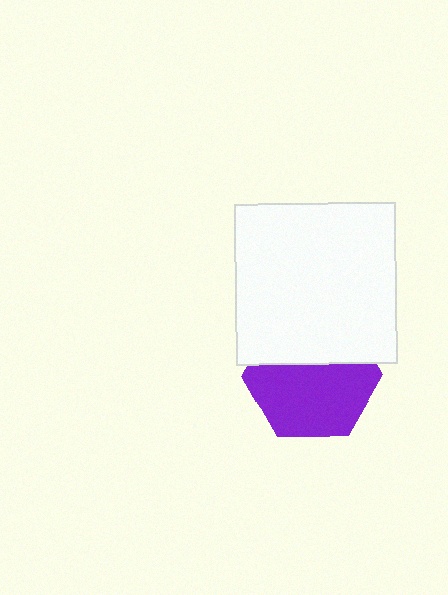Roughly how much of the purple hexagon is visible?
About half of it is visible (roughly 61%).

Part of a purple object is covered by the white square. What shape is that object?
It is a hexagon.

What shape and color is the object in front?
The object in front is a white square.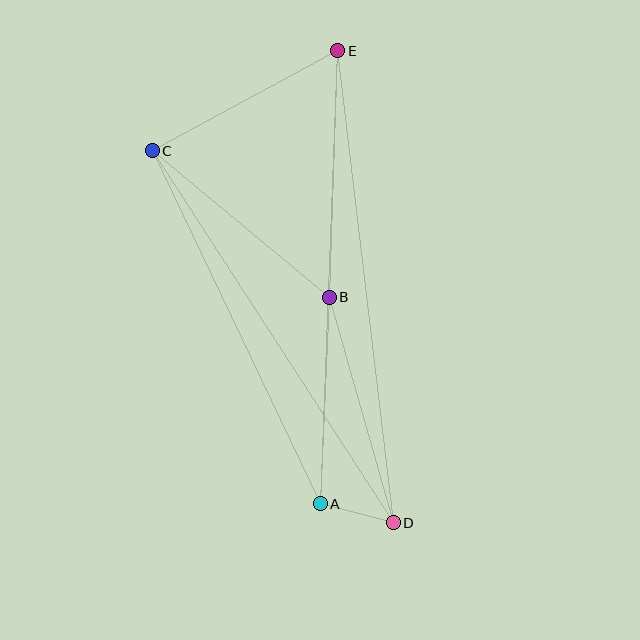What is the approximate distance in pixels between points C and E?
The distance between C and E is approximately 211 pixels.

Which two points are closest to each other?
Points A and D are closest to each other.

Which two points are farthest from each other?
Points D and E are farthest from each other.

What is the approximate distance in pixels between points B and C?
The distance between B and C is approximately 230 pixels.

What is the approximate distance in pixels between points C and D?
The distance between C and D is approximately 443 pixels.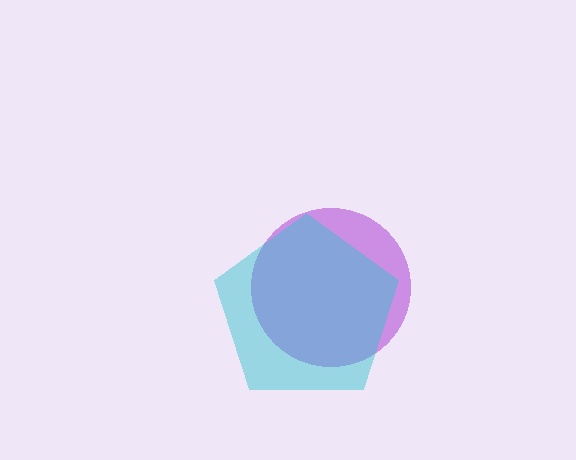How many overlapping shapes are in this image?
There are 2 overlapping shapes in the image.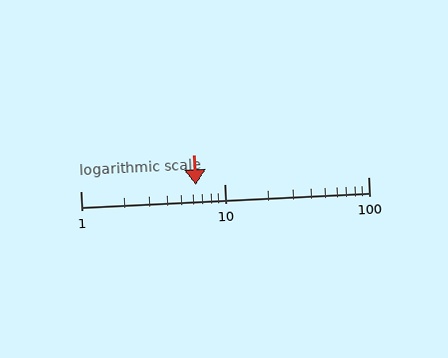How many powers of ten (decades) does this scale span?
The scale spans 2 decades, from 1 to 100.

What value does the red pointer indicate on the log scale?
The pointer indicates approximately 6.3.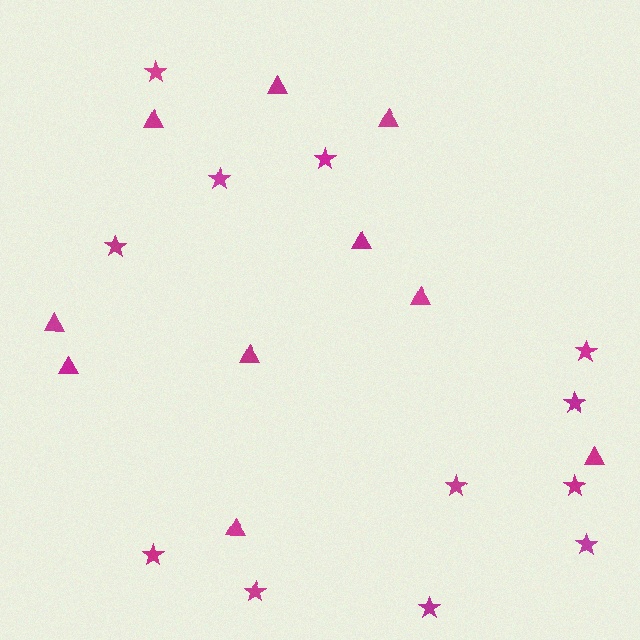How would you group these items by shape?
There are 2 groups: one group of stars (12) and one group of triangles (10).